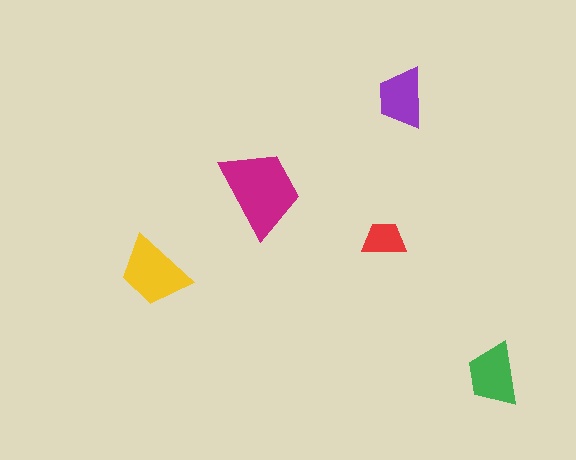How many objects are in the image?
There are 5 objects in the image.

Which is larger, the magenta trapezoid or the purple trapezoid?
The magenta one.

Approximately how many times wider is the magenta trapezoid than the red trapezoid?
About 2 times wider.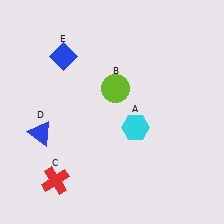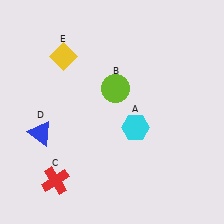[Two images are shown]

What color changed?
The diamond (E) changed from blue in Image 1 to yellow in Image 2.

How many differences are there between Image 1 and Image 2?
There is 1 difference between the two images.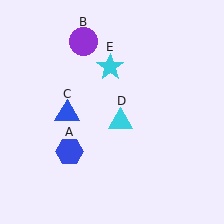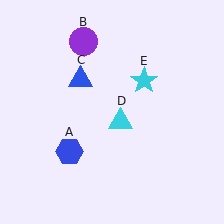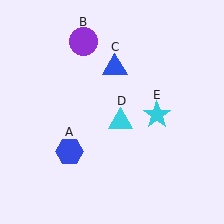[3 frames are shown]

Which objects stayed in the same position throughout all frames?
Blue hexagon (object A) and purple circle (object B) and cyan triangle (object D) remained stationary.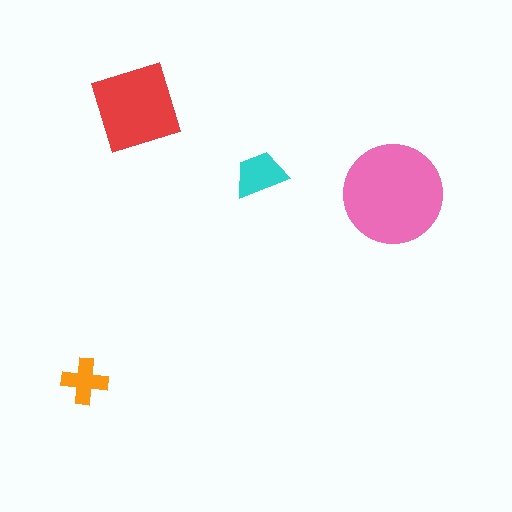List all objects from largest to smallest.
The pink circle, the red diamond, the cyan trapezoid, the orange cross.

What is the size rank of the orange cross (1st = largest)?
4th.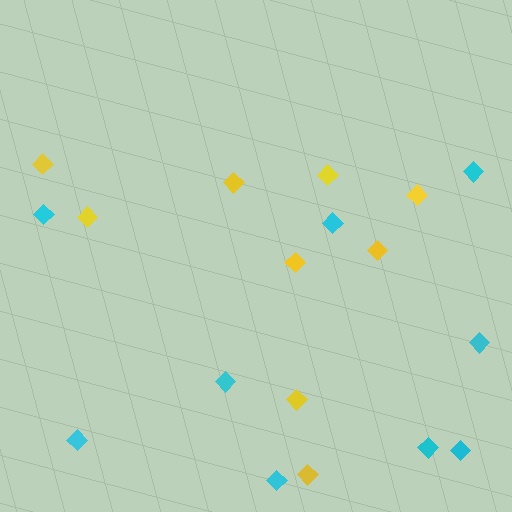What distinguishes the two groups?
There are 2 groups: one group of yellow diamonds (9) and one group of cyan diamonds (9).